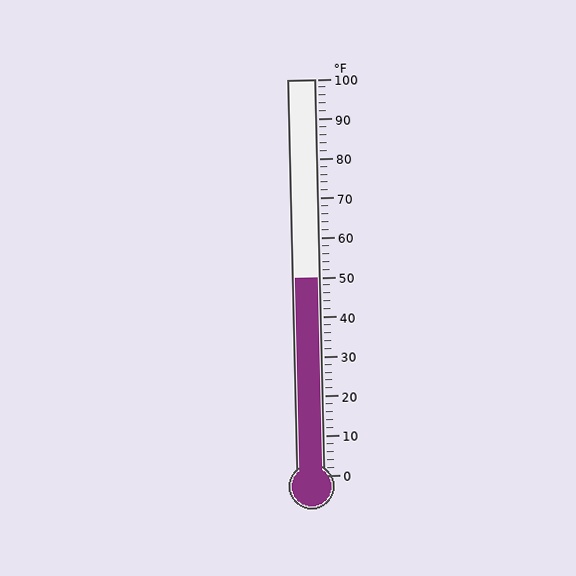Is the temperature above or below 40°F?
The temperature is above 40°F.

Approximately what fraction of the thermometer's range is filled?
The thermometer is filled to approximately 50% of its range.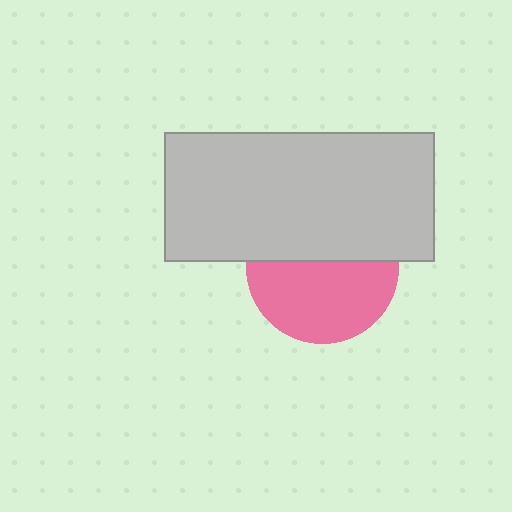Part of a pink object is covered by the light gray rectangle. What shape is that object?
It is a circle.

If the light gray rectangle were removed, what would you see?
You would see the complete pink circle.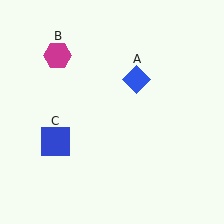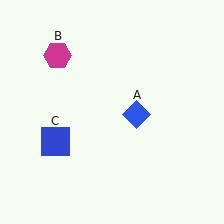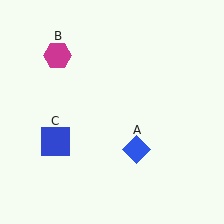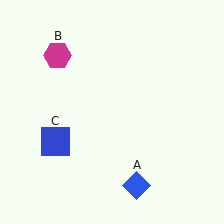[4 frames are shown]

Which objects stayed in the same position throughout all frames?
Magenta hexagon (object B) and blue square (object C) remained stationary.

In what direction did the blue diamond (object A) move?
The blue diamond (object A) moved down.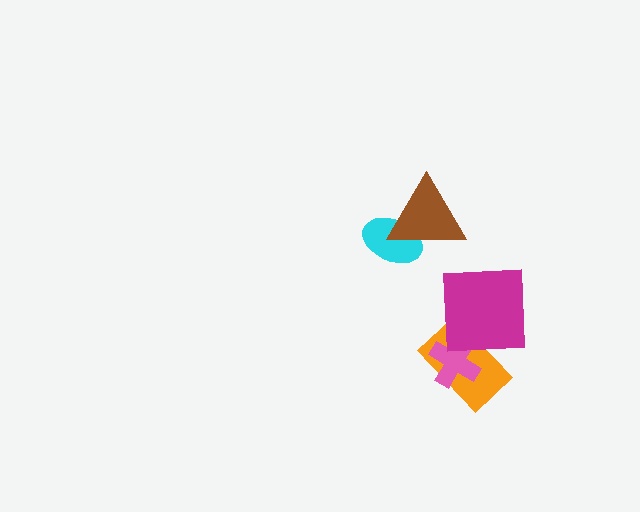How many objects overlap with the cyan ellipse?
1 object overlaps with the cyan ellipse.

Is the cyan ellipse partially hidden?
Yes, it is partially covered by another shape.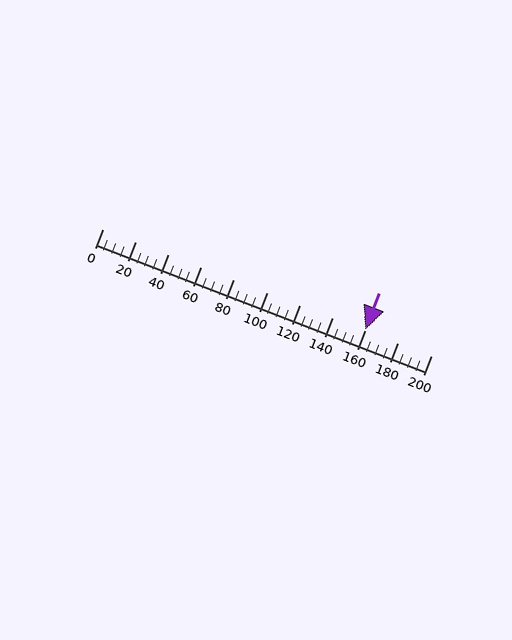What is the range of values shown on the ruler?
The ruler shows values from 0 to 200.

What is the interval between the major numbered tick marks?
The major tick marks are spaced 20 units apart.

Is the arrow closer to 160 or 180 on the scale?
The arrow is closer to 160.